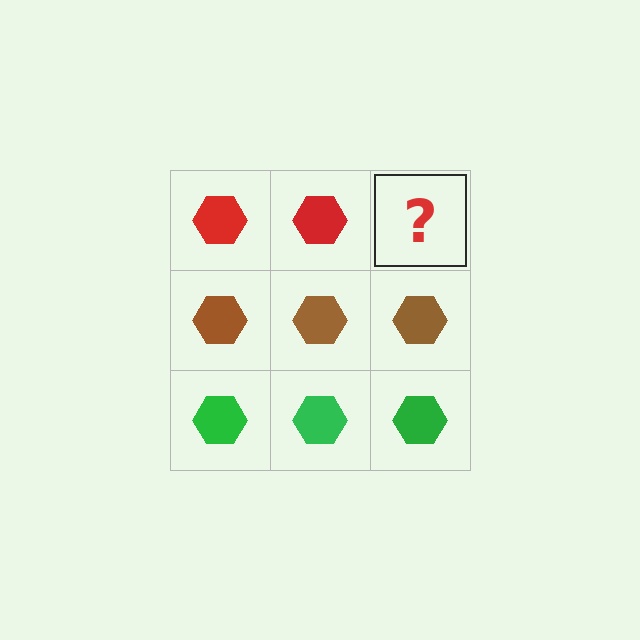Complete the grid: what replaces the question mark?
The question mark should be replaced with a red hexagon.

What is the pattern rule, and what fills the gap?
The rule is that each row has a consistent color. The gap should be filled with a red hexagon.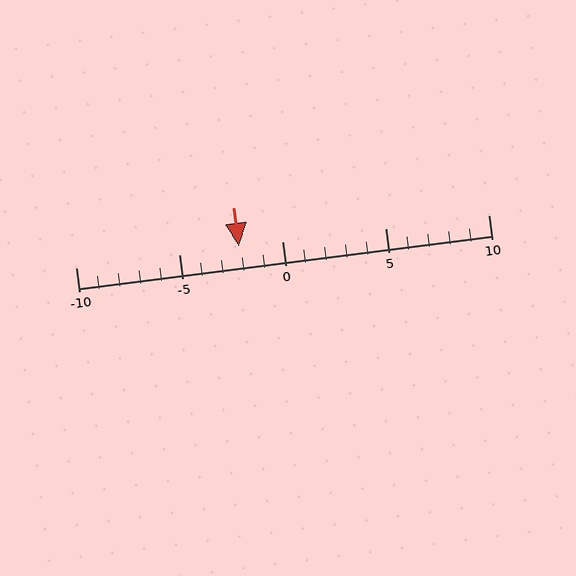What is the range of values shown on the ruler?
The ruler shows values from -10 to 10.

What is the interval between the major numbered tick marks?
The major tick marks are spaced 5 units apart.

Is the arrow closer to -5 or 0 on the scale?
The arrow is closer to 0.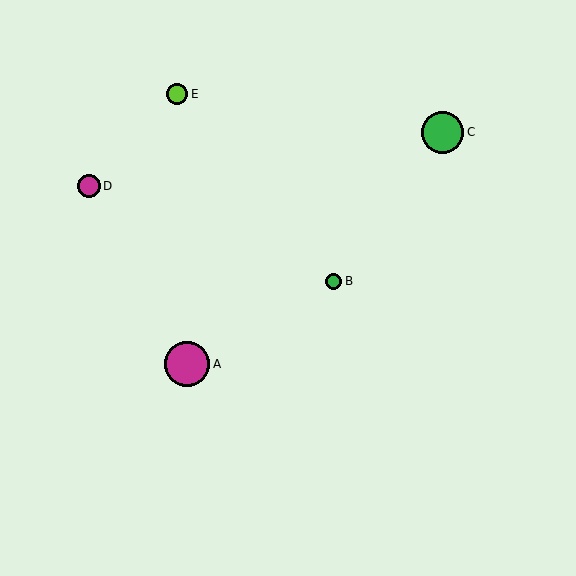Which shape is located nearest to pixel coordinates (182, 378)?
The magenta circle (labeled A) at (187, 364) is nearest to that location.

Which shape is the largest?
The magenta circle (labeled A) is the largest.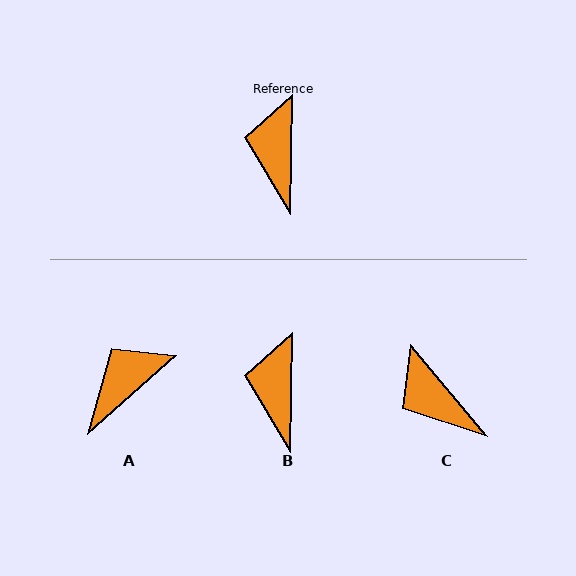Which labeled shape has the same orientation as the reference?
B.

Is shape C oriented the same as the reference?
No, it is off by about 41 degrees.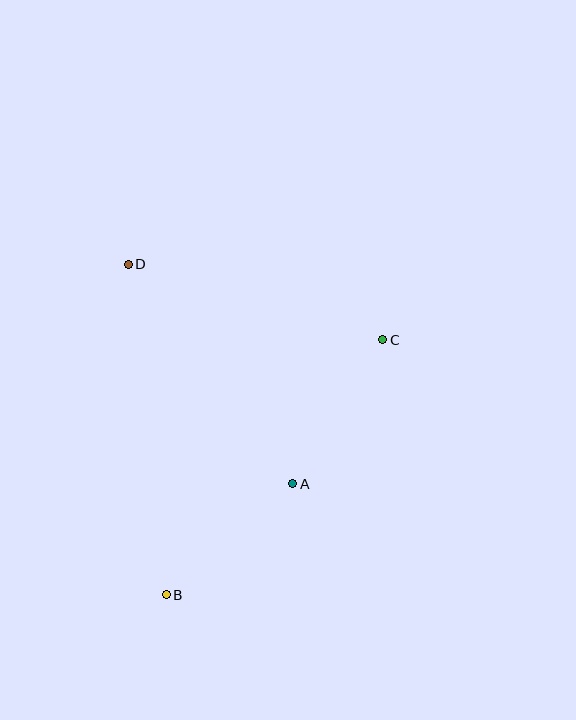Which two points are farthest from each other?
Points B and C are farthest from each other.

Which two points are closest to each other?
Points A and B are closest to each other.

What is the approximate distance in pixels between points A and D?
The distance between A and D is approximately 274 pixels.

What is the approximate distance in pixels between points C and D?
The distance between C and D is approximately 265 pixels.